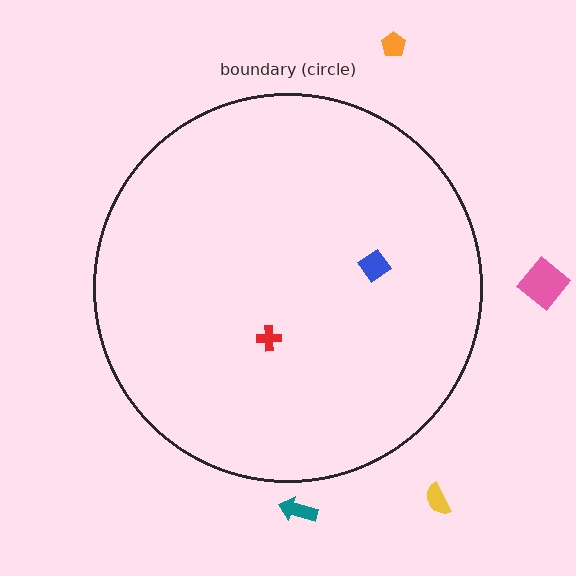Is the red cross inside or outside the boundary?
Inside.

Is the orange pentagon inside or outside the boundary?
Outside.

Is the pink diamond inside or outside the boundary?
Outside.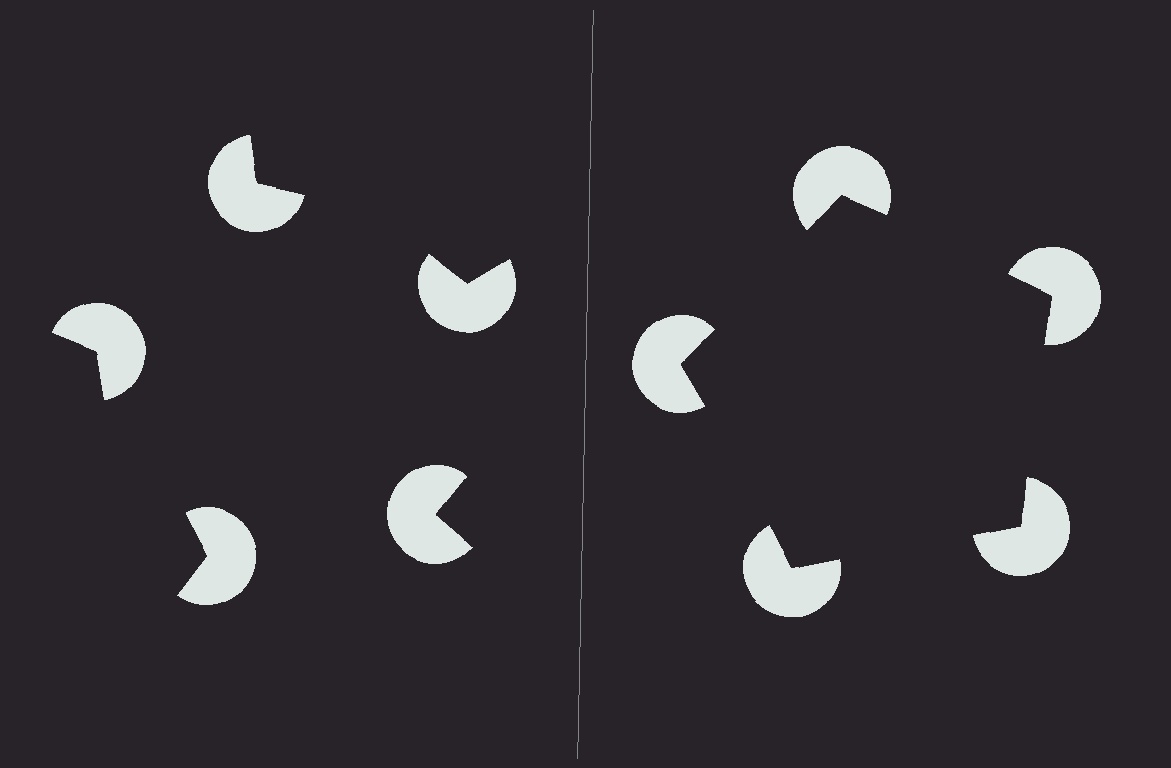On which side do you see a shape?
An illusory pentagon appears on the right side. On the left side the wedge cuts are rotated, so no coherent shape forms.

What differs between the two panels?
The pac-man discs are positioned identically on both sides; only the wedge orientations differ. On the right they align to a pentagon; on the left they are misaligned.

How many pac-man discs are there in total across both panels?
10 — 5 on each side.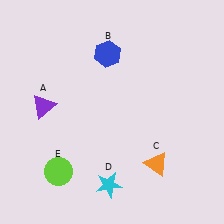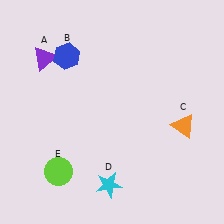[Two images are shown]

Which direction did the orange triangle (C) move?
The orange triangle (C) moved up.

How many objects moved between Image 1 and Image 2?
3 objects moved between the two images.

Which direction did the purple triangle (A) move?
The purple triangle (A) moved up.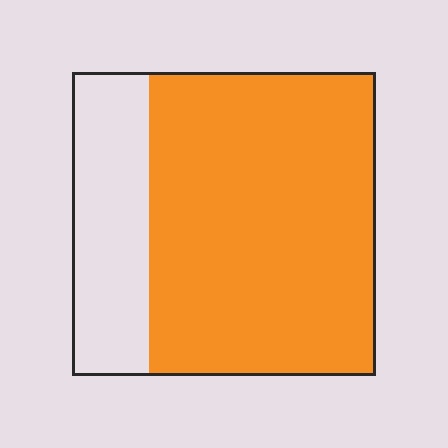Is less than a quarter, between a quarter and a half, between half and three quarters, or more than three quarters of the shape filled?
Between half and three quarters.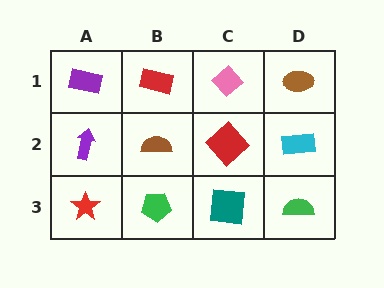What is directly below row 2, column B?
A green pentagon.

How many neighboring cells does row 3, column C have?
3.